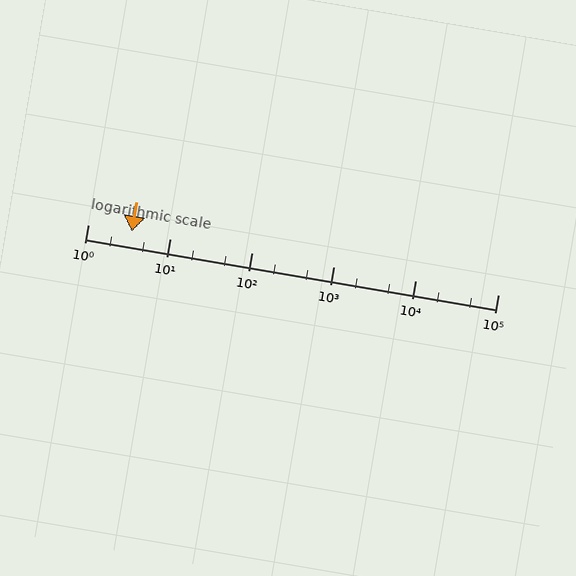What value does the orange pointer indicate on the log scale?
The pointer indicates approximately 3.4.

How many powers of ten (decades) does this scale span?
The scale spans 5 decades, from 1 to 100000.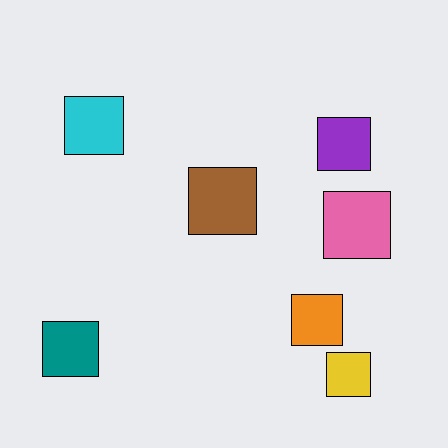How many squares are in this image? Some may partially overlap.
There are 7 squares.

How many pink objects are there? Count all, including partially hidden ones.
There is 1 pink object.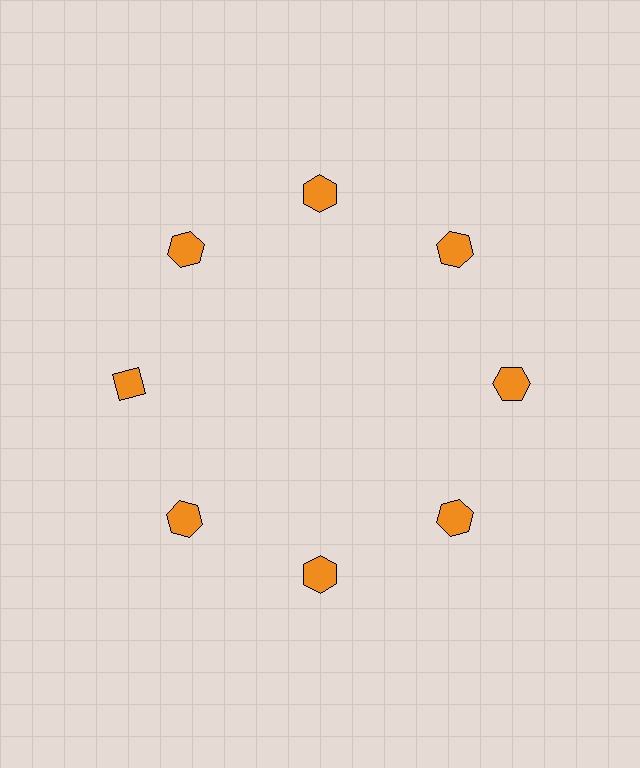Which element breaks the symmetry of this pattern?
The orange diamond at roughly the 9 o'clock position breaks the symmetry. All other shapes are orange hexagons.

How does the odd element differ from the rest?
It has a different shape: diamond instead of hexagon.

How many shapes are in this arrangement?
There are 8 shapes arranged in a ring pattern.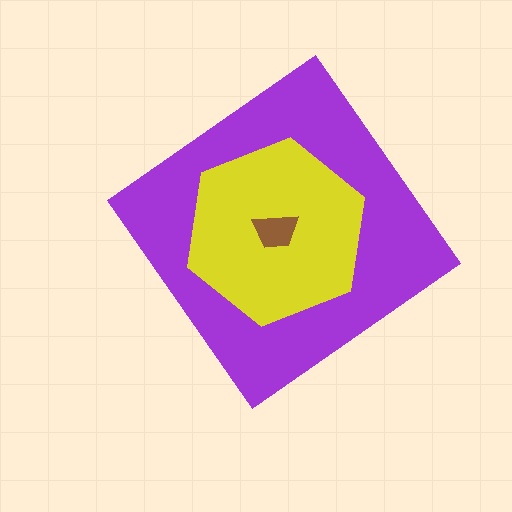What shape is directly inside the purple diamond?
The yellow hexagon.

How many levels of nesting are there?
3.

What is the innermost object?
The brown trapezoid.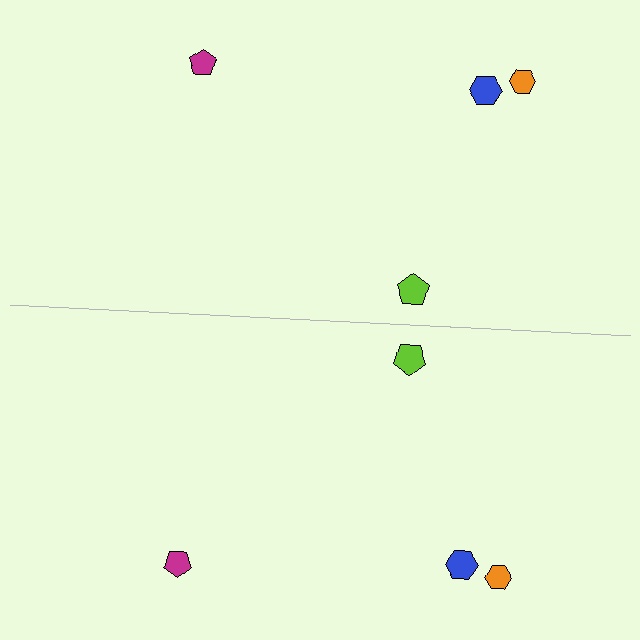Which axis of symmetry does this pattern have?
The pattern has a horizontal axis of symmetry running through the center of the image.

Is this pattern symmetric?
Yes, this pattern has bilateral (reflection) symmetry.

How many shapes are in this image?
There are 8 shapes in this image.